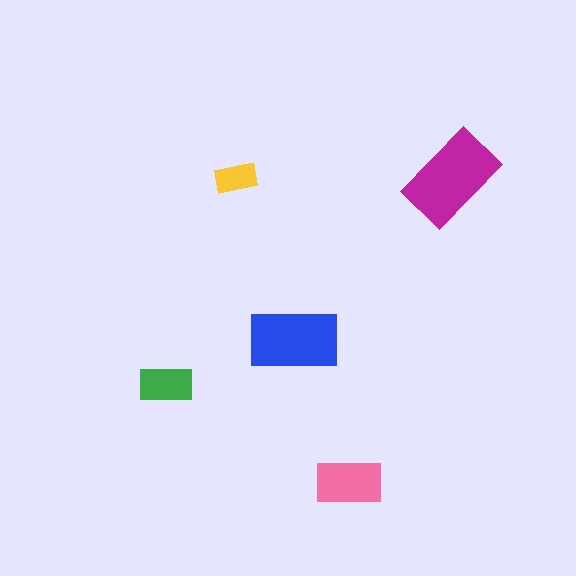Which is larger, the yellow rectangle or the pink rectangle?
The pink one.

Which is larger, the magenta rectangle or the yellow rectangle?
The magenta one.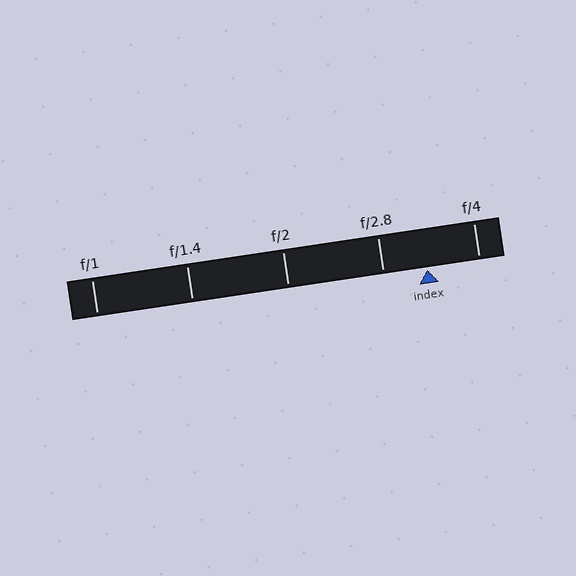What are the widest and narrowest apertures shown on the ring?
The widest aperture shown is f/1 and the narrowest is f/4.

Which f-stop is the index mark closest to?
The index mark is closest to f/2.8.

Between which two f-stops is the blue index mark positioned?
The index mark is between f/2.8 and f/4.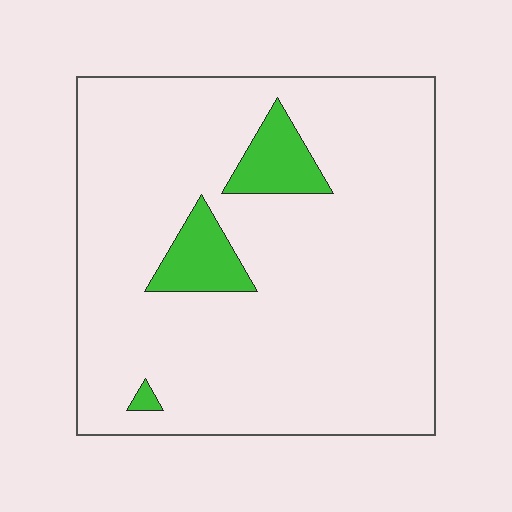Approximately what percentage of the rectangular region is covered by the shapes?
Approximately 10%.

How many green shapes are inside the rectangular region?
3.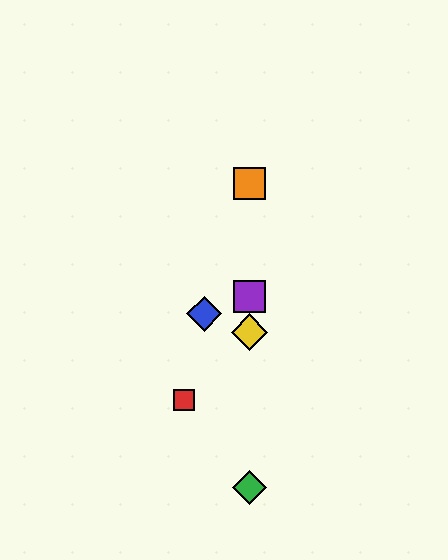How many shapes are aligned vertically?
4 shapes (the green diamond, the yellow diamond, the purple square, the orange square) are aligned vertically.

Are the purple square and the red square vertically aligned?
No, the purple square is at x≈250 and the red square is at x≈184.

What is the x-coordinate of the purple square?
The purple square is at x≈250.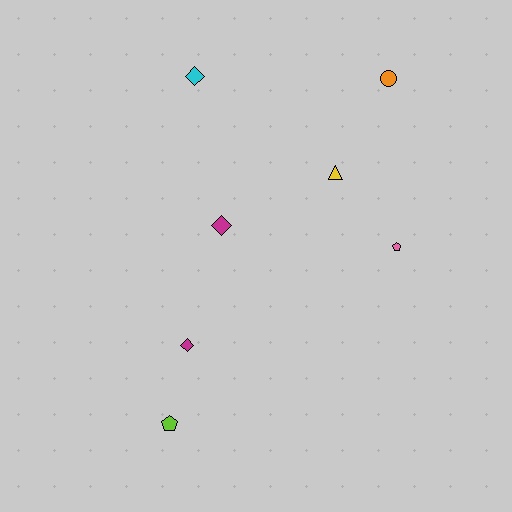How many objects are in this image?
There are 7 objects.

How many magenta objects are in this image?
There are 2 magenta objects.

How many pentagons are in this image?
There are 2 pentagons.